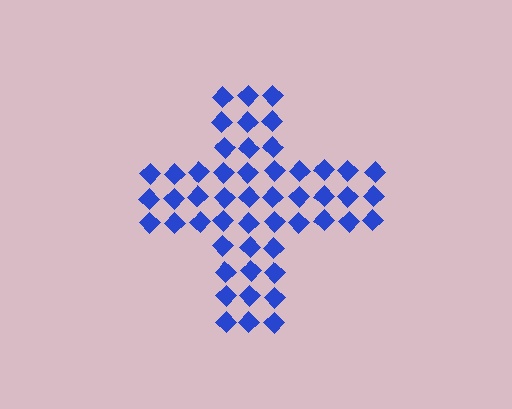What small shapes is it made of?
It is made of small diamonds.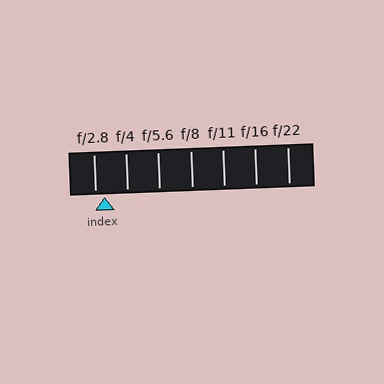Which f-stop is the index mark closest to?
The index mark is closest to f/2.8.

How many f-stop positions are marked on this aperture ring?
There are 7 f-stop positions marked.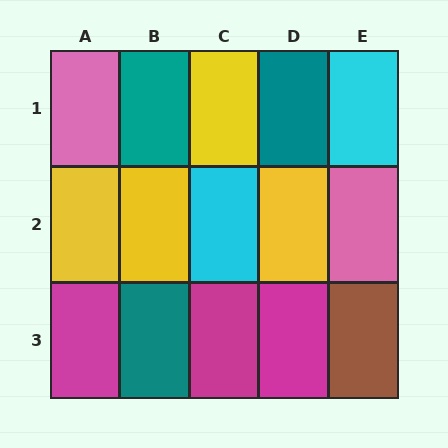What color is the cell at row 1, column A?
Pink.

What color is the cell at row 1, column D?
Teal.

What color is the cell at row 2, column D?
Yellow.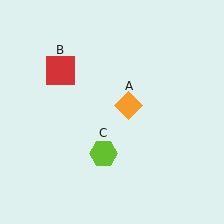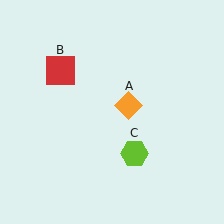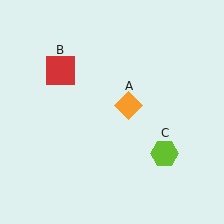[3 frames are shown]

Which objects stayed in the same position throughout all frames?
Orange diamond (object A) and red square (object B) remained stationary.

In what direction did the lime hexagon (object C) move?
The lime hexagon (object C) moved right.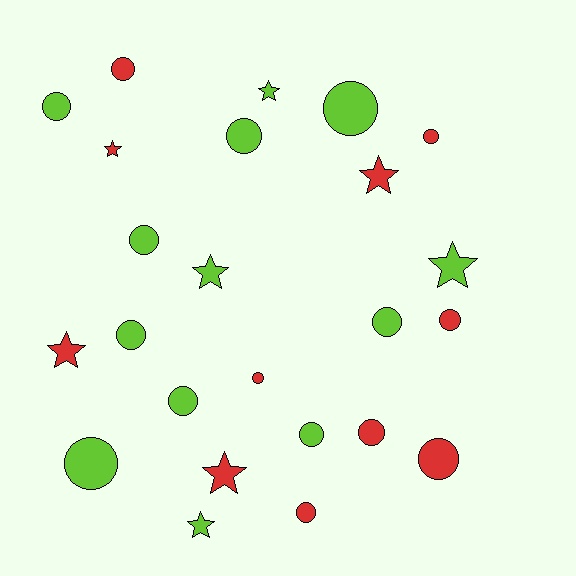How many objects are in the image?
There are 24 objects.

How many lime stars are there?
There are 4 lime stars.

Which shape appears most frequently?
Circle, with 16 objects.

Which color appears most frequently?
Lime, with 13 objects.